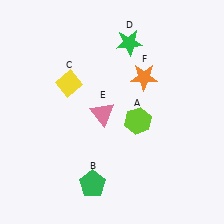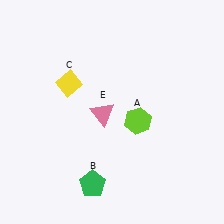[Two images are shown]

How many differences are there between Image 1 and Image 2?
There are 2 differences between the two images.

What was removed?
The green star (D), the orange star (F) were removed in Image 2.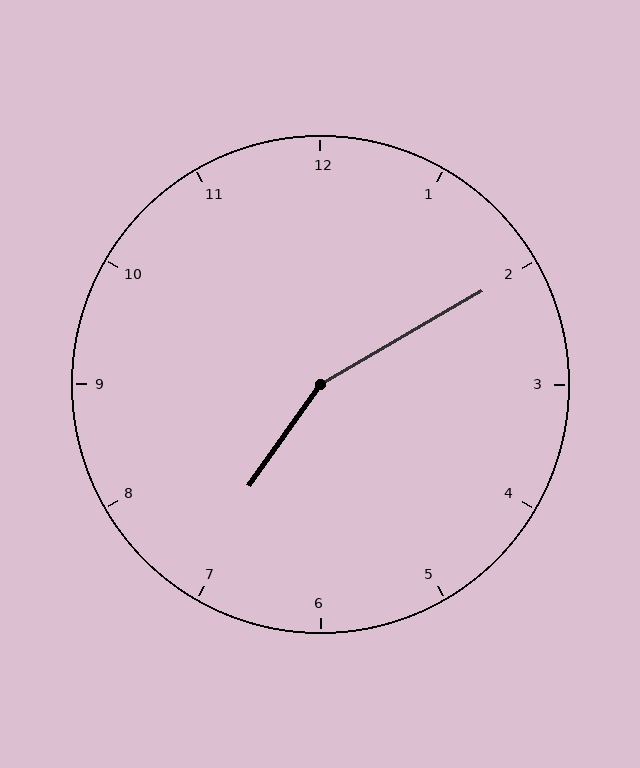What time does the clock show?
7:10.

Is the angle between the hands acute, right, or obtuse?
It is obtuse.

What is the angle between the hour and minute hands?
Approximately 155 degrees.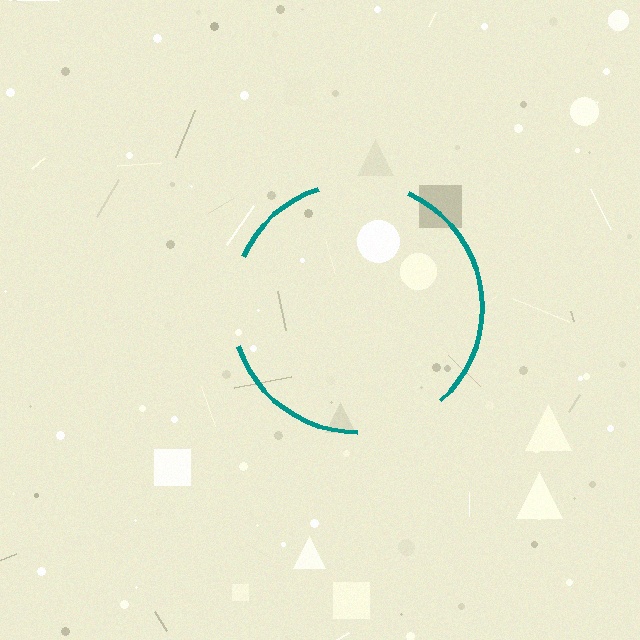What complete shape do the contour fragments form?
The contour fragments form a circle.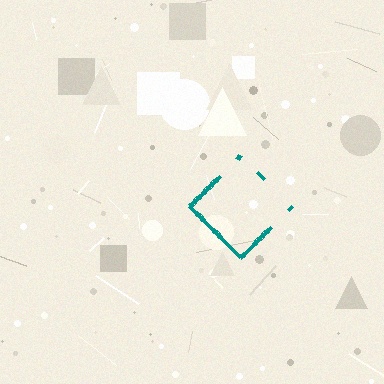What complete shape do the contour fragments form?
The contour fragments form a diamond.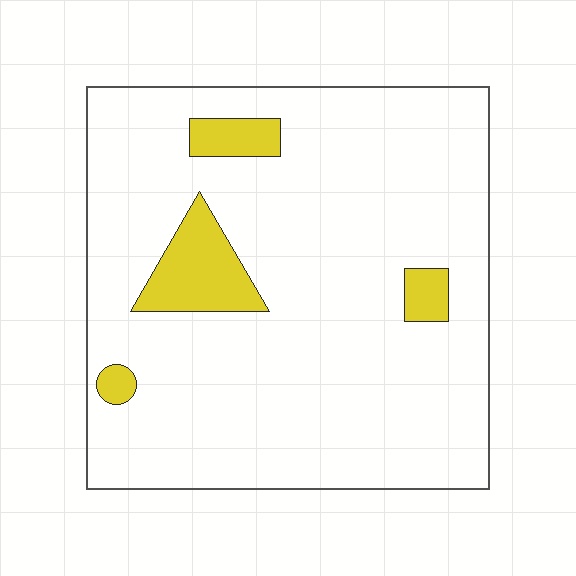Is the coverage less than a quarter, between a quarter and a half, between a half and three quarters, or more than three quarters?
Less than a quarter.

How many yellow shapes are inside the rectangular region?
4.